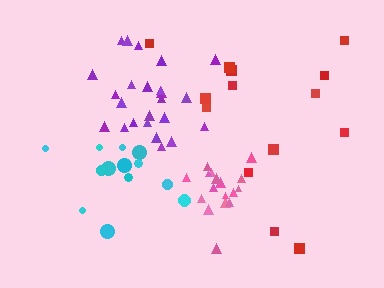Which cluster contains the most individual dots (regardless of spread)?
Purple (24).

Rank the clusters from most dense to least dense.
pink, purple, cyan, red.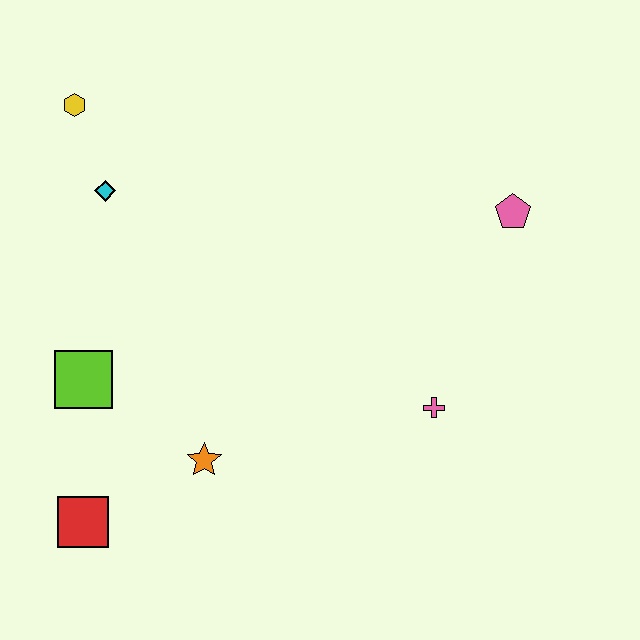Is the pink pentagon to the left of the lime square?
No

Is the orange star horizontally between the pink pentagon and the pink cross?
No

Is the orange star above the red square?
Yes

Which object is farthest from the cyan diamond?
The pink pentagon is farthest from the cyan diamond.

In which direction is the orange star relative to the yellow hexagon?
The orange star is below the yellow hexagon.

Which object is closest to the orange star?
The red square is closest to the orange star.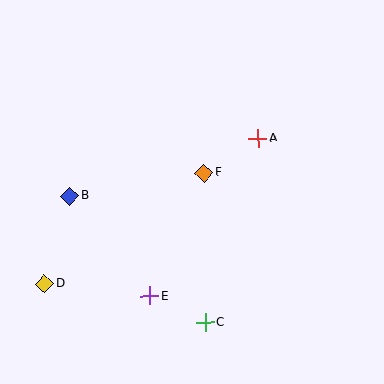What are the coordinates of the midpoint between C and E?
The midpoint between C and E is at (177, 309).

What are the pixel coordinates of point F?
Point F is at (204, 173).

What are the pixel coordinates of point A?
Point A is at (258, 138).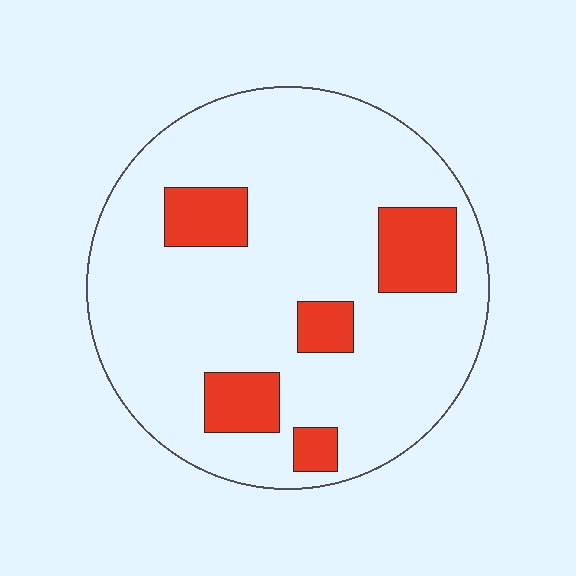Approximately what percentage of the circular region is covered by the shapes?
Approximately 15%.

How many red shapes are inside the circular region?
5.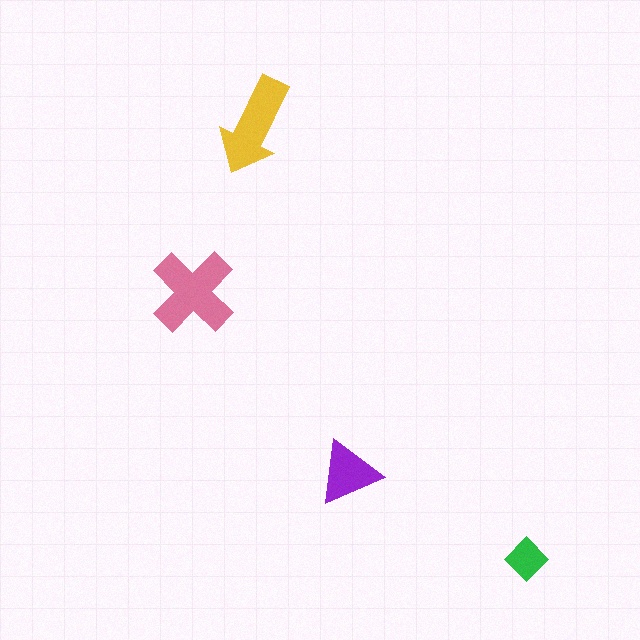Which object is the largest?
The pink cross.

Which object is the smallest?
The green diamond.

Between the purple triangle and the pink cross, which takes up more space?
The pink cross.